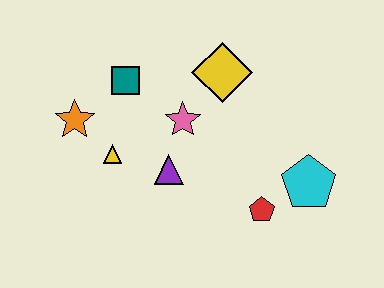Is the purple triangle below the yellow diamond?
Yes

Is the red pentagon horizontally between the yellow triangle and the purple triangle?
No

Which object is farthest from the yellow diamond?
The orange star is farthest from the yellow diamond.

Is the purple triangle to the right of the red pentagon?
No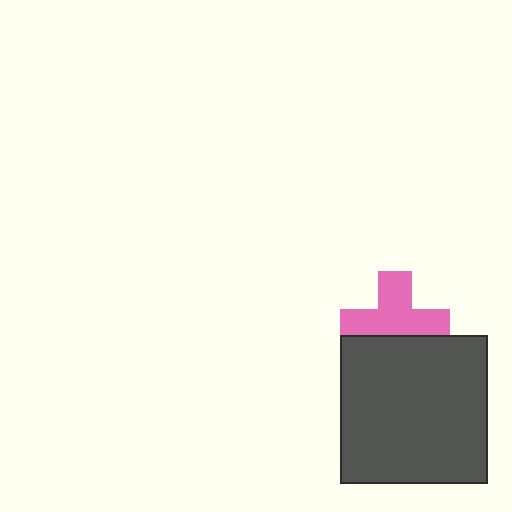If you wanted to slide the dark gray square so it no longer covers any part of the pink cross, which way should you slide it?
Slide it down — that is the most direct way to separate the two shapes.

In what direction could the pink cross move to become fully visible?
The pink cross could move up. That would shift it out from behind the dark gray square entirely.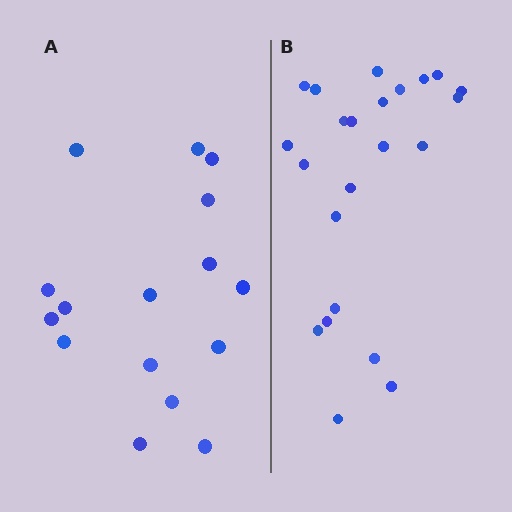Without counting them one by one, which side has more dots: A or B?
Region B (the right region) has more dots.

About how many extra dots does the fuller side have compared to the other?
Region B has roughly 8 or so more dots than region A.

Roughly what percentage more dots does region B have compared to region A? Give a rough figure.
About 45% more.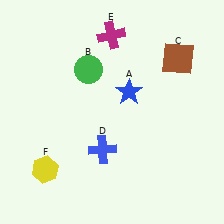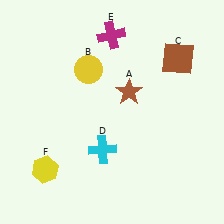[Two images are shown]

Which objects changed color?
A changed from blue to brown. B changed from green to yellow. D changed from blue to cyan.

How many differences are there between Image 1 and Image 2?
There are 3 differences between the two images.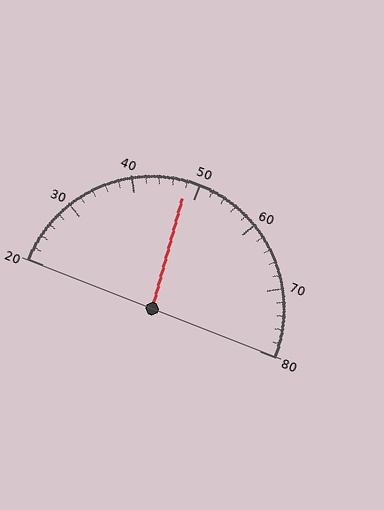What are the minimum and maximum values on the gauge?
The gauge ranges from 20 to 80.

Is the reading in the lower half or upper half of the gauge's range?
The reading is in the lower half of the range (20 to 80).